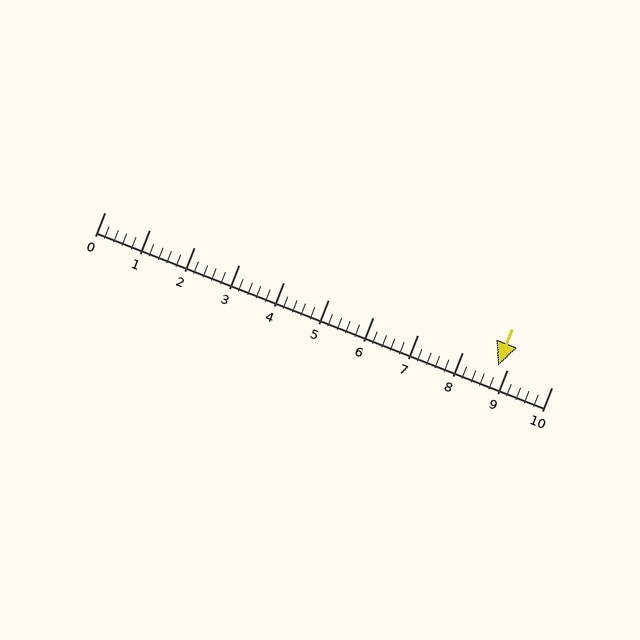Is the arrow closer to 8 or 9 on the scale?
The arrow is closer to 9.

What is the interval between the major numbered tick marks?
The major tick marks are spaced 1 units apart.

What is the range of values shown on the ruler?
The ruler shows values from 0 to 10.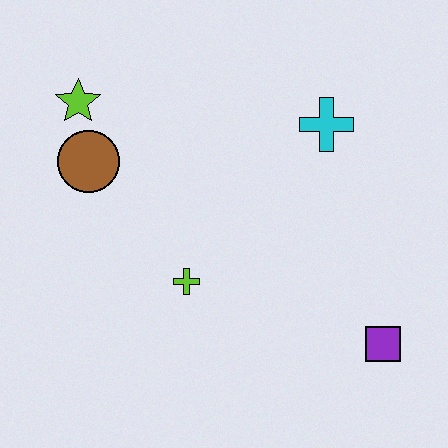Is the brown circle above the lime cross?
Yes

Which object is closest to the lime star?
The brown circle is closest to the lime star.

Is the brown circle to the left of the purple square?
Yes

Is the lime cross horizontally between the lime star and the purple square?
Yes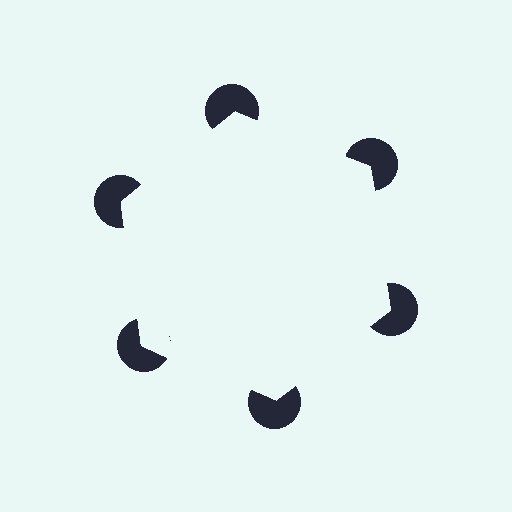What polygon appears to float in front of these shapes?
An illusory hexagon — its edges are inferred from the aligned wedge cuts in the pac-man discs, not physically drawn.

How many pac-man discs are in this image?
There are 6 — one at each vertex of the illusory hexagon.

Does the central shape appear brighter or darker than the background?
It typically appears slightly brighter than the background, even though no actual brightness change is drawn.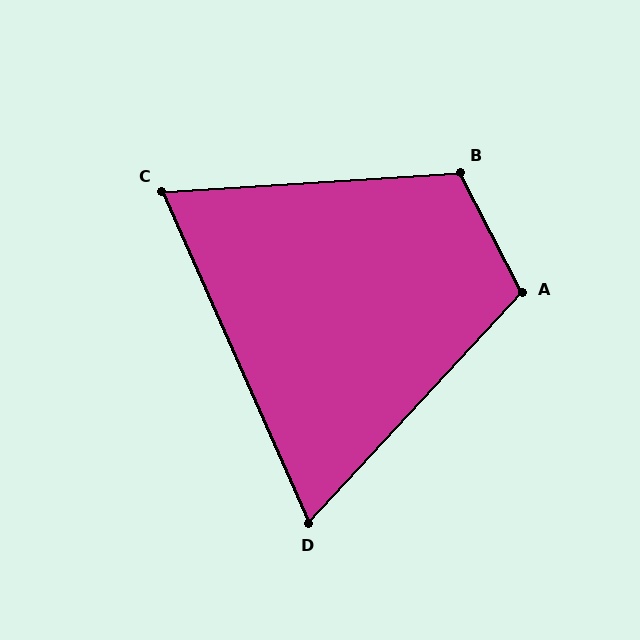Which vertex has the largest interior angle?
B, at approximately 113 degrees.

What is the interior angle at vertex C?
Approximately 70 degrees (acute).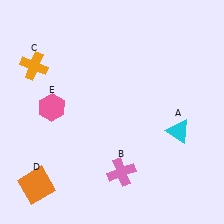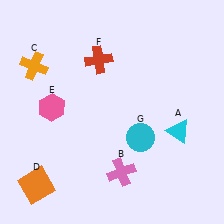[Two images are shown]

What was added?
A red cross (F), a cyan circle (G) were added in Image 2.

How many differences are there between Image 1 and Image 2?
There are 2 differences between the two images.